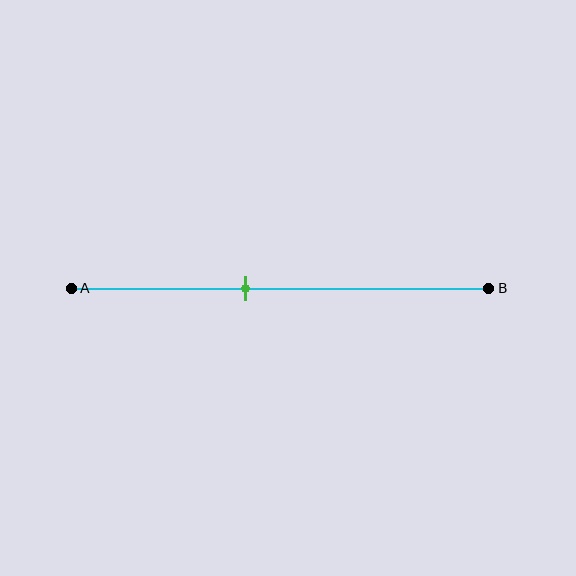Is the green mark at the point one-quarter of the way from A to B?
No, the mark is at about 40% from A, not at the 25% one-quarter point.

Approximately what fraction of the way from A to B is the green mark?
The green mark is approximately 40% of the way from A to B.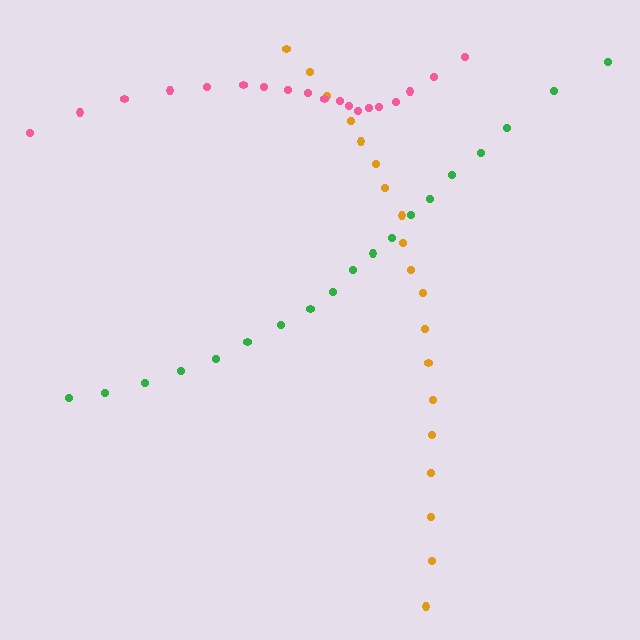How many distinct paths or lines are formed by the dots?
There are 3 distinct paths.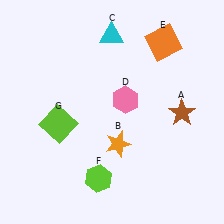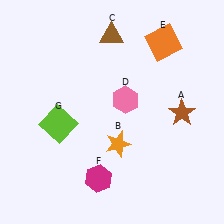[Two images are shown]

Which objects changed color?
C changed from cyan to brown. F changed from lime to magenta.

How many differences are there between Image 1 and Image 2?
There are 2 differences between the two images.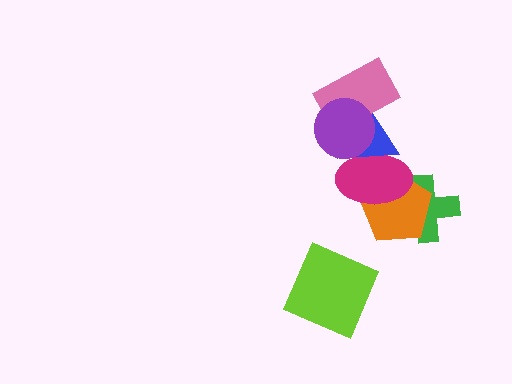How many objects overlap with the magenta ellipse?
4 objects overlap with the magenta ellipse.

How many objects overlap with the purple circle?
3 objects overlap with the purple circle.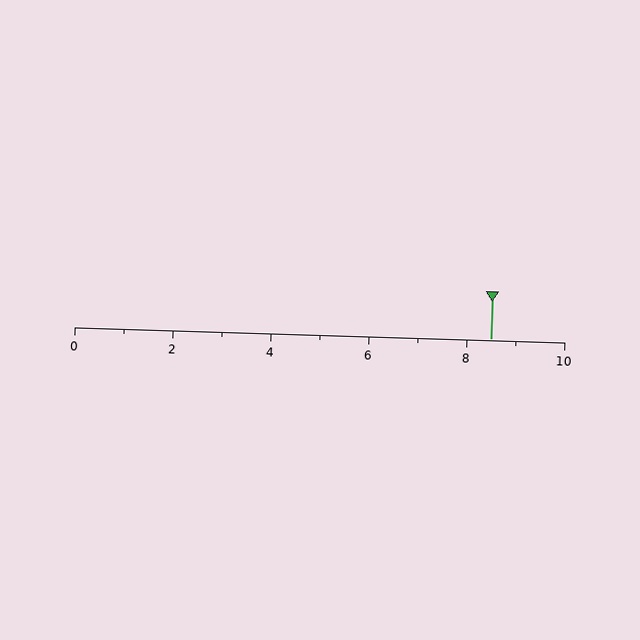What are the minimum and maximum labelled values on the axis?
The axis runs from 0 to 10.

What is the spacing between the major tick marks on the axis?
The major ticks are spaced 2 apart.